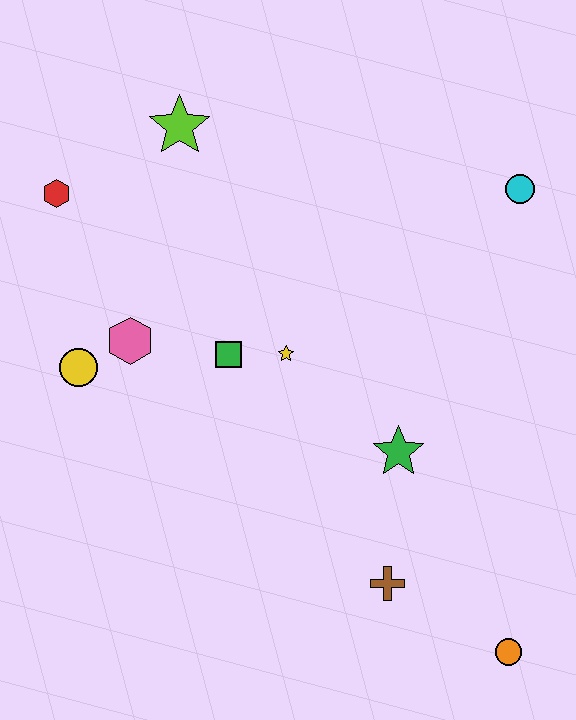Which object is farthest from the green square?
The orange circle is farthest from the green square.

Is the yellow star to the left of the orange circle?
Yes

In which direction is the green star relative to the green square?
The green star is to the right of the green square.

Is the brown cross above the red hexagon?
No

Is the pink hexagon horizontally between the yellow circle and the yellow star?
Yes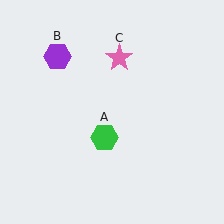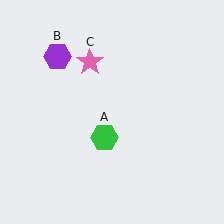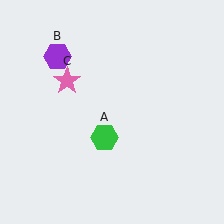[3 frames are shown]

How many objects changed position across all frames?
1 object changed position: pink star (object C).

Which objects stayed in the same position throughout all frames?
Green hexagon (object A) and purple hexagon (object B) remained stationary.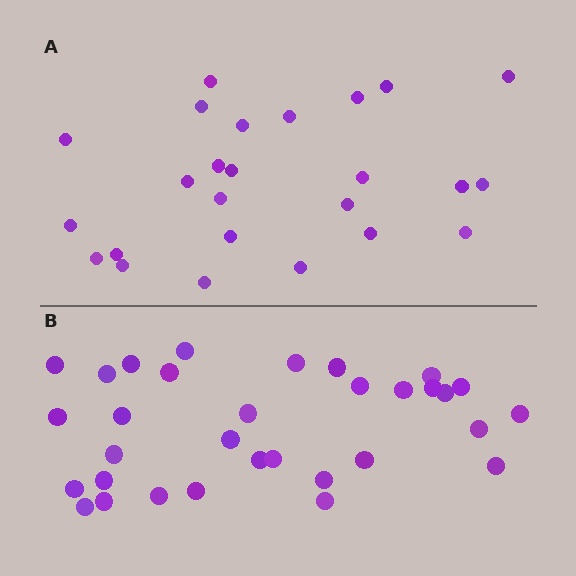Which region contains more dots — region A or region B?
Region B (the bottom region) has more dots.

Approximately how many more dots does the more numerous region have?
Region B has roughly 8 or so more dots than region A.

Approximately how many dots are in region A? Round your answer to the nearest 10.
About 20 dots. (The exact count is 25, which rounds to 20.)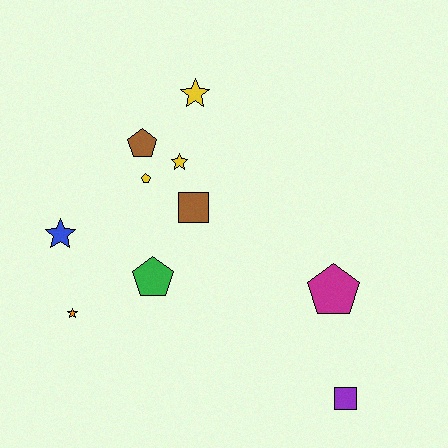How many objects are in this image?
There are 10 objects.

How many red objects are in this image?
There are no red objects.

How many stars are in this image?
There are 4 stars.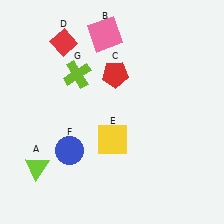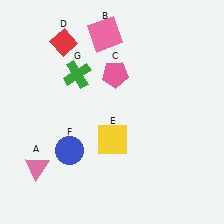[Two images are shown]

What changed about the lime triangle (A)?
In Image 1, A is lime. In Image 2, it changed to pink.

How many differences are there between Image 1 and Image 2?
There are 3 differences between the two images.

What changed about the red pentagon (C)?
In Image 1, C is red. In Image 2, it changed to pink.